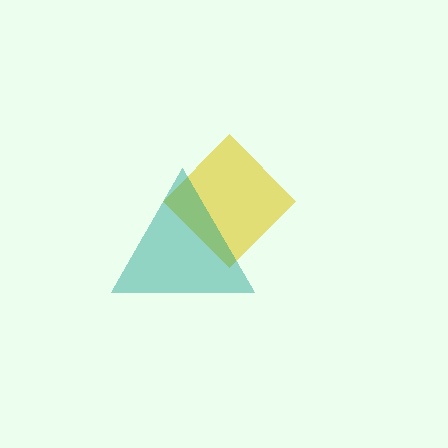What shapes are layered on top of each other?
The layered shapes are: a yellow diamond, a teal triangle.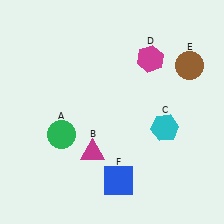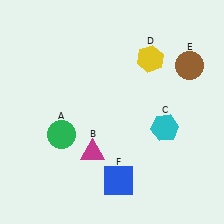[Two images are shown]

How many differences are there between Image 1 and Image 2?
There is 1 difference between the two images.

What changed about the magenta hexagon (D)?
In Image 1, D is magenta. In Image 2, it changed to yellow.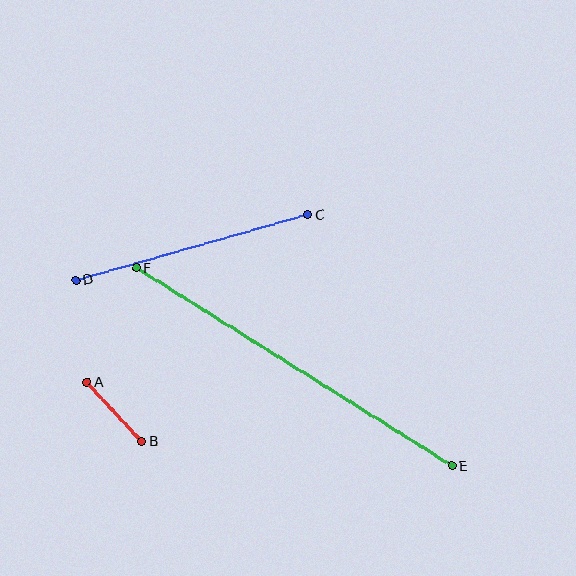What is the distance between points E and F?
The distance is approximately 372 pixels.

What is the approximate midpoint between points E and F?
The midpoint is at approximately (294, 367) pixels.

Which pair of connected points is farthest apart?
Points E and F are farthest apart.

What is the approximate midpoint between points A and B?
The midpoint is at approximately (114, 412) pixels.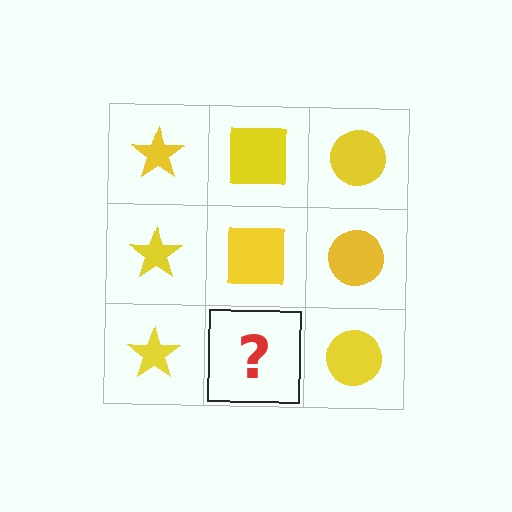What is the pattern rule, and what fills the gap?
The rule is that each column has a consistent shape. The gap should be filled with a yellow square.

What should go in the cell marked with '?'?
The missing cell should contain a yellow square.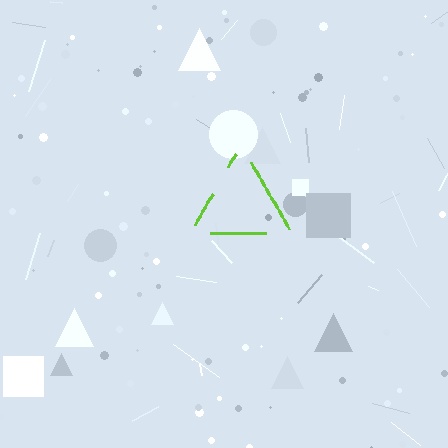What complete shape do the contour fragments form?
The contour fragments form a triangle.